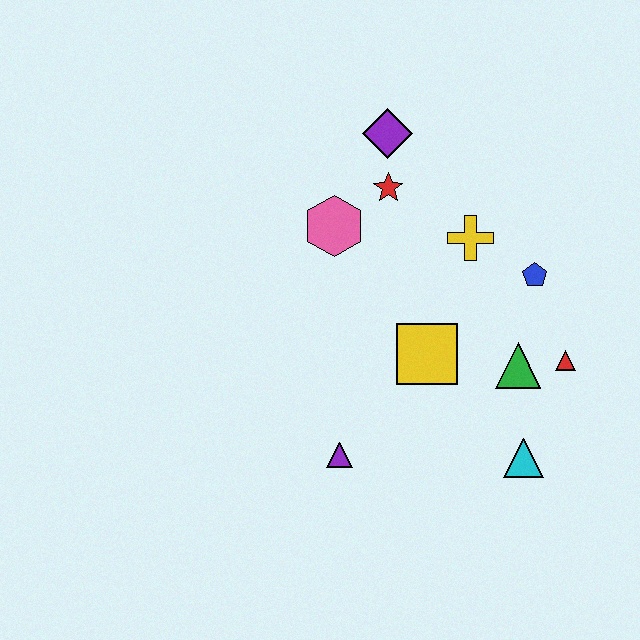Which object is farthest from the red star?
The cyan triangle is farthest from the red star.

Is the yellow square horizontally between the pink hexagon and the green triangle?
Yes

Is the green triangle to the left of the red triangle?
Yes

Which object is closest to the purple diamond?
The red star is closest to the purple diamond.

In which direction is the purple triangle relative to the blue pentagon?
The purple triangle is to the left of the blue pentagon.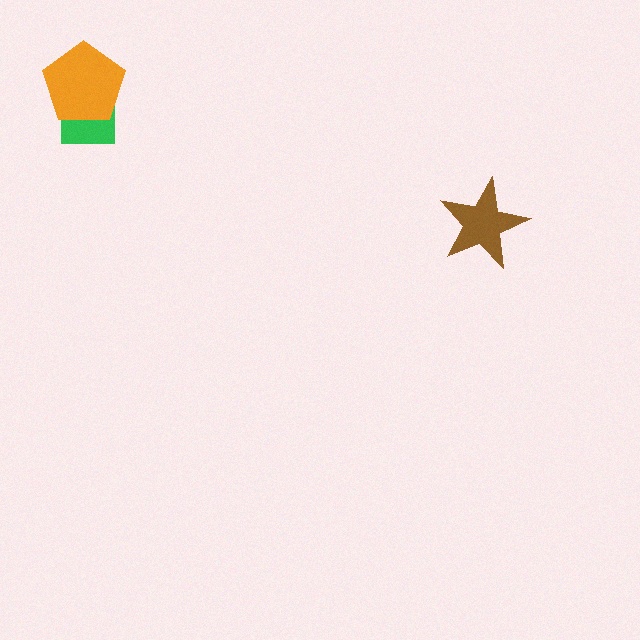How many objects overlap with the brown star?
0 objects overlap with the brown star.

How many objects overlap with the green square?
1 object overlaps with the green square.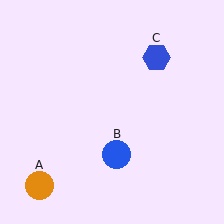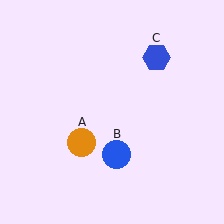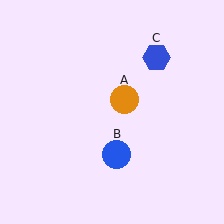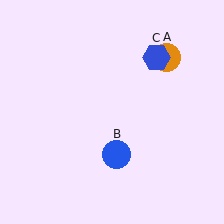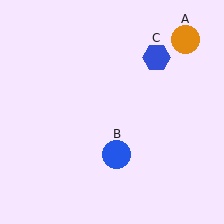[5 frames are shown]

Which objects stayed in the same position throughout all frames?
Blue circle (object B) and blue hexagon (object C) remained stationary.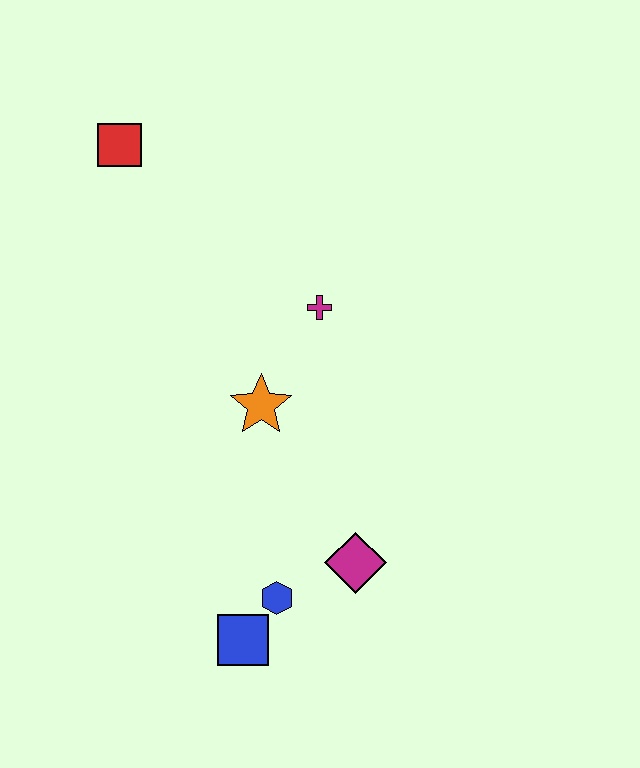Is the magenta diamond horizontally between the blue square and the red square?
No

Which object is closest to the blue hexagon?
The blue square is closest to the blue hexagon.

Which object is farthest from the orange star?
The red square is farthest from the orange star.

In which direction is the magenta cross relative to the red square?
The magenta cross is to the right of the red square.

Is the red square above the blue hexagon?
Yes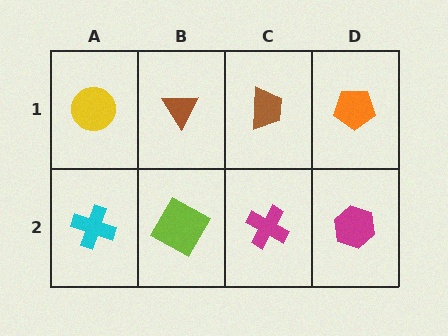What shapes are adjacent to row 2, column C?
A brown trapezoid (row 1, column C), a lime square (row 2, column B), a magenta hexagon (row 2, column D).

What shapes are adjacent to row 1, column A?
A cyan cross (row 2, column A), a brown triangle (row 1, column B).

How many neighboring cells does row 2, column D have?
2.